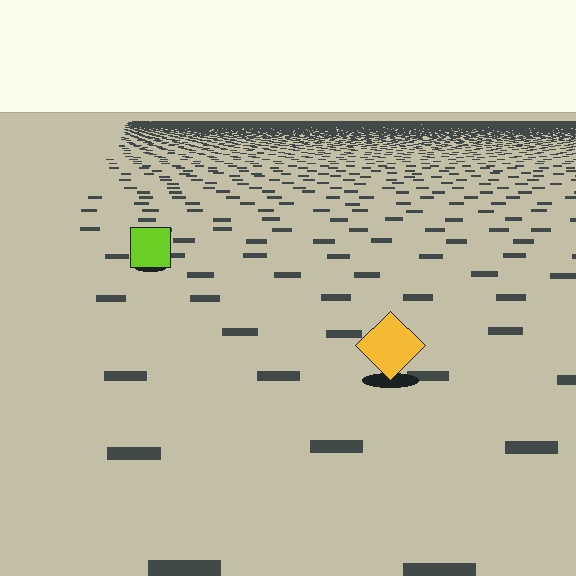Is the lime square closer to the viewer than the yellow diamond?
No. The yellow diamond is closer — you can tell from the texture gradient: the ground texture is coarser near it.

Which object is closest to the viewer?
The yellow diamond is closest. The texture marks near it are larger and more spread out.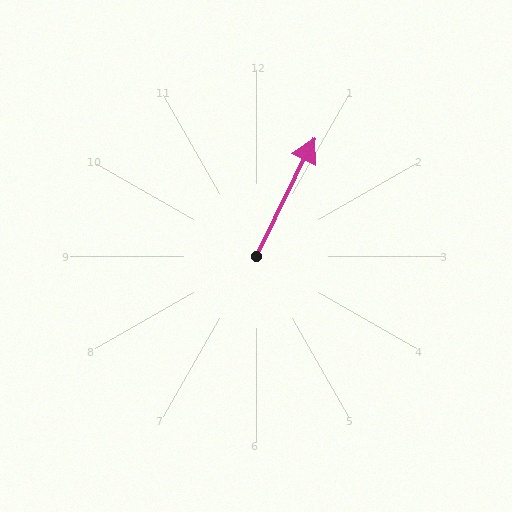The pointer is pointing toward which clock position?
Roughly 1 o'clock.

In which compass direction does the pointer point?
Northeast.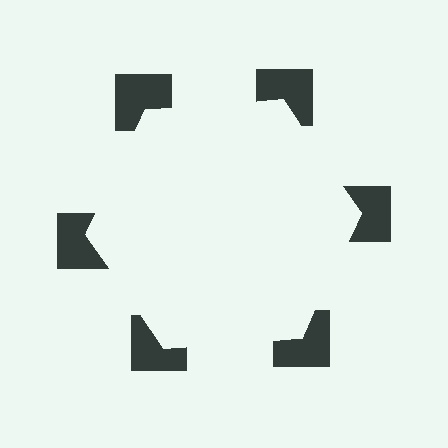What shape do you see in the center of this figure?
An illusory hexagon — its edges are inferred from the aligned wedge cuts in the notched squares, not physically drawn.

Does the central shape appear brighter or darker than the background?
It typically appears slightly brighter than the background, even though no actual brightness change is drawn.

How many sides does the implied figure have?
6 sides.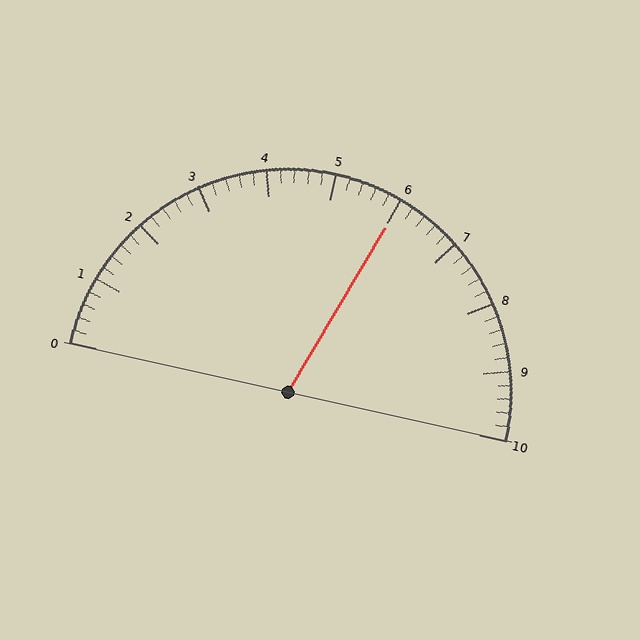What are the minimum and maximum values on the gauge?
The gauge ranges from 0 to 10.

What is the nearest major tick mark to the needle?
The nearest major tick mark is 6.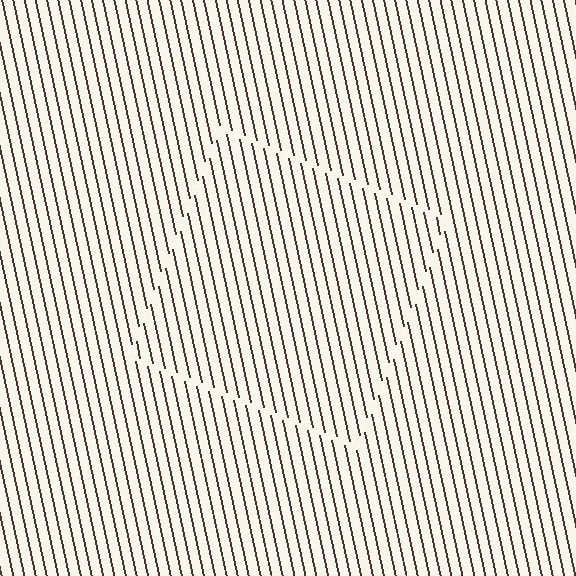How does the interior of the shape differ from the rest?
The interior of the shape contains the same grating, shifted by half a period — the contour is defined by the phase discontinuity where line-ends from the inner and outer gratings abut.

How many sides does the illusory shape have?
4 sides — the line-ends trace a square.